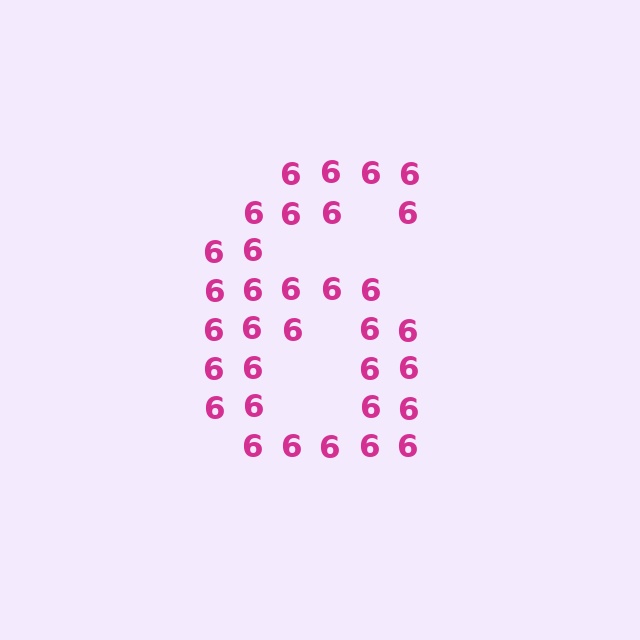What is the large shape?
The large shape is the digit 6.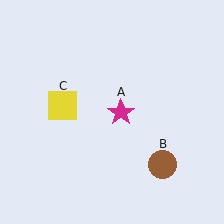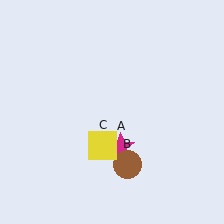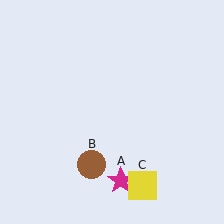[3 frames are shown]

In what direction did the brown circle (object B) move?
The brown circle (object B) moved left.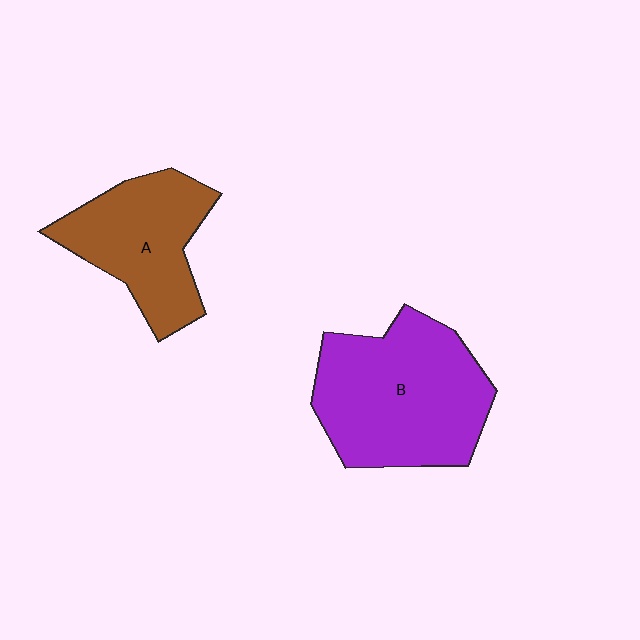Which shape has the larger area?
Shape B (purple).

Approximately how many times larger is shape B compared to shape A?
Approximately 1.4 times.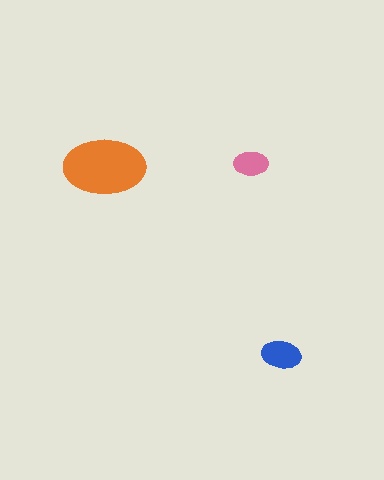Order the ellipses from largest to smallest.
the orange one, the blue one, the pink one.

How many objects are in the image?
There are 3 objects in the image.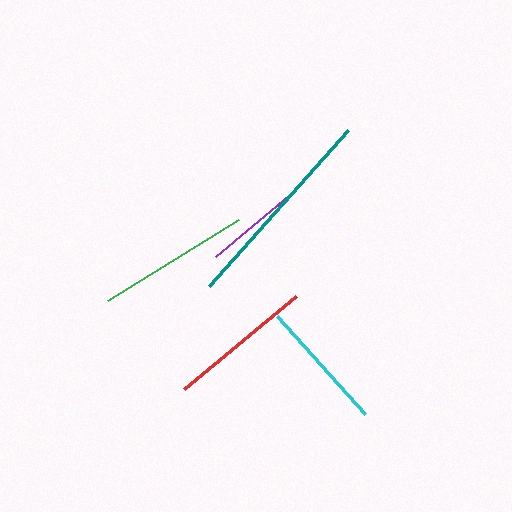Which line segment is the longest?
The teal line is the longest at approximately 209 pixels.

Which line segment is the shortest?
The purple line is the shortest at approximately 104 pixels.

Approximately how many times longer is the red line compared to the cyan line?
The red line is approximately 1.1 times the length of the cyan line.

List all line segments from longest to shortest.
From longest to shortest: teal, green, red, cyan, purple.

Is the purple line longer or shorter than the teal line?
The teal line is longer than the purple line.